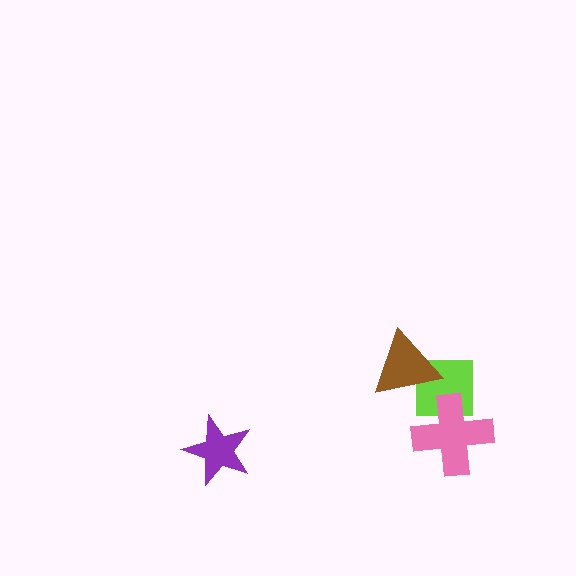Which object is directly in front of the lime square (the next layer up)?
The brown triangle is directly in front of the lime square.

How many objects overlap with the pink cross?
1 object overlaps with the pink cross.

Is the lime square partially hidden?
Yes, it is partially covered by another shape.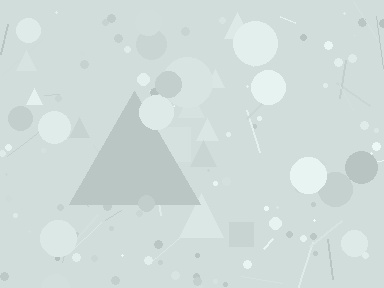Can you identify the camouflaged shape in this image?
The camouflaged shape is a triangle.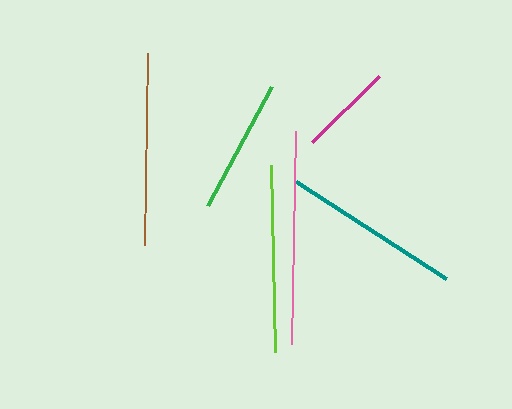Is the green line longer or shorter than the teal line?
The teal line is longer than the green line.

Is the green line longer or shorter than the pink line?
The pink line is longer than the green line.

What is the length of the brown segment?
The brown segment is approximately 192 pixels long.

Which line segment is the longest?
The pink line is the longest at approximately 214 pixels.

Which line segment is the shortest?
The magenta line is the shortest at approximately 94 pixels.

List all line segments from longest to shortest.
From longest to shortest: pink, brown, lime, teal, green, magenta.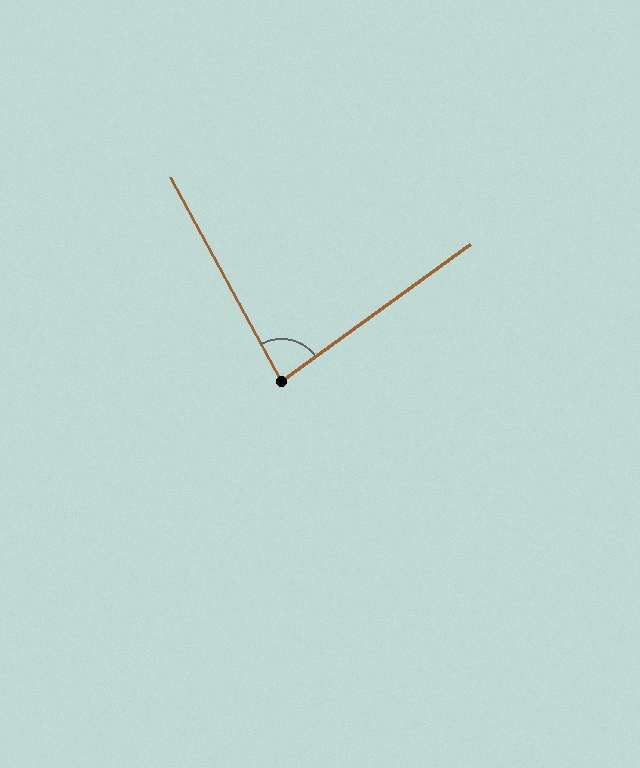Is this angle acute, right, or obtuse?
It is acute.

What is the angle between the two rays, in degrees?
Approximately 83 degrees.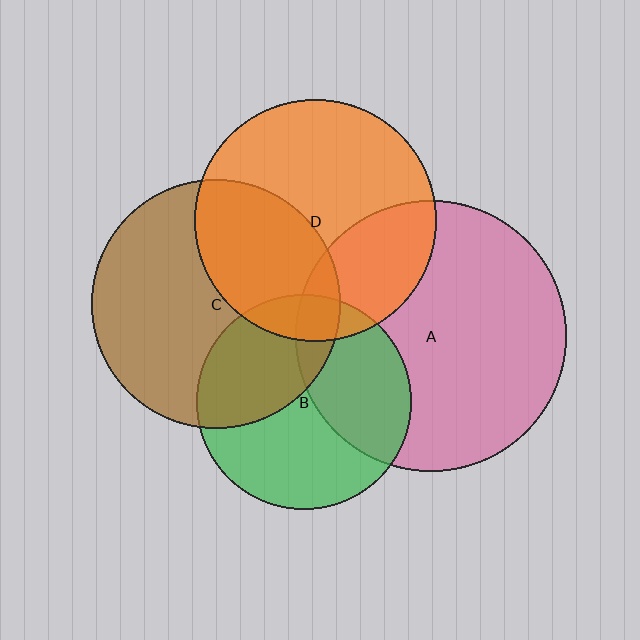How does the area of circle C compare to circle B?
Approximately 1.3 times.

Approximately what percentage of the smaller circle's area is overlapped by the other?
Approximately 10%.